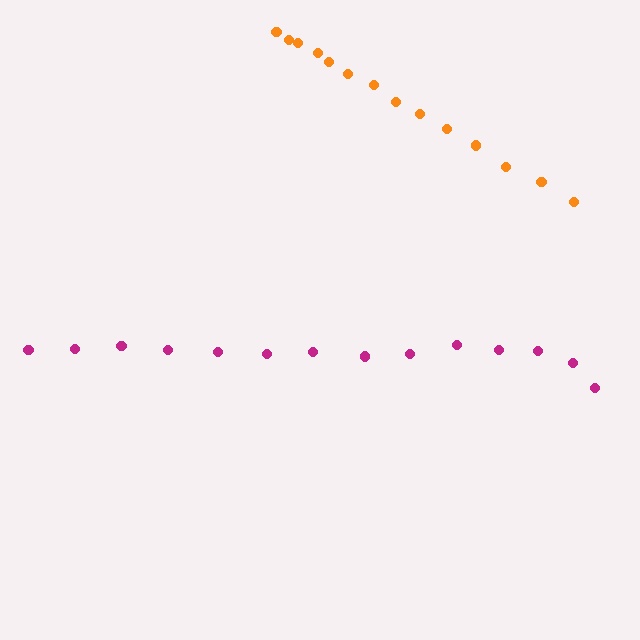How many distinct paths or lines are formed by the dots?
There are 2 distinct paths.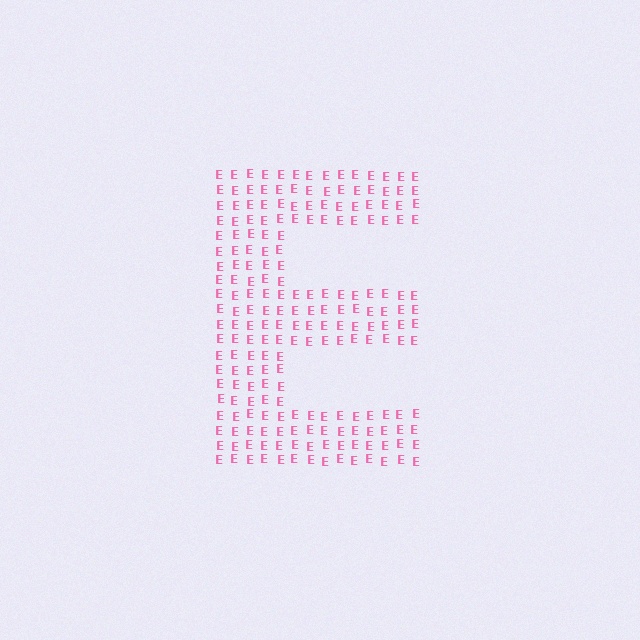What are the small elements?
The small elements are letter E's.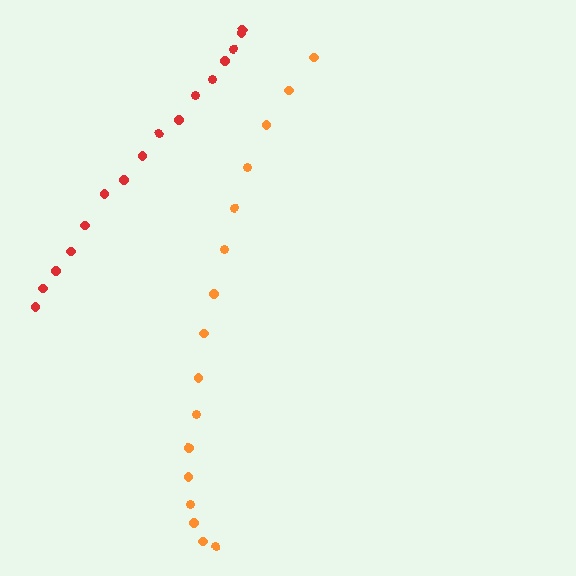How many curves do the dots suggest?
There are 2 distinct paths.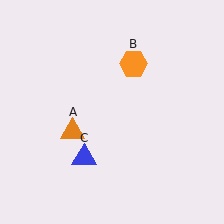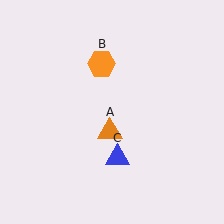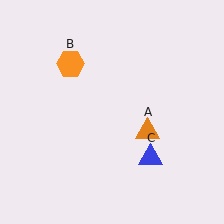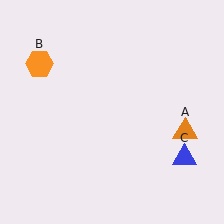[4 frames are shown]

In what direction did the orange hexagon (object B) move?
The orange hexagon (object B) moved left.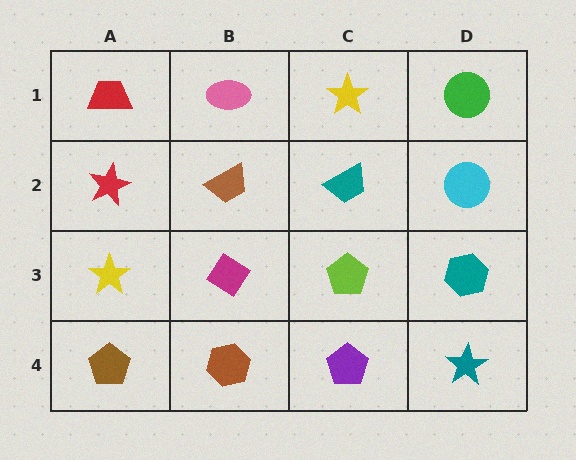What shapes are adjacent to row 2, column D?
A green circle (row 1, column D), a teal hexagon (row 3, column D), a teal trapezoid (row 2, column C).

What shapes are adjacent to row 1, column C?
A teal trapezoid (row 2, column C), a pink ellipse (row 1, column B), a green circle (row 1, column D).